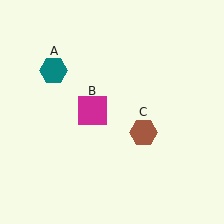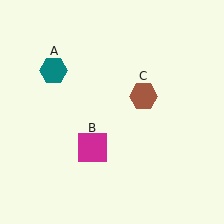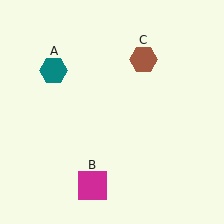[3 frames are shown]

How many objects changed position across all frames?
2 objects changed position: magenta square (object B), brown hexagon (object C).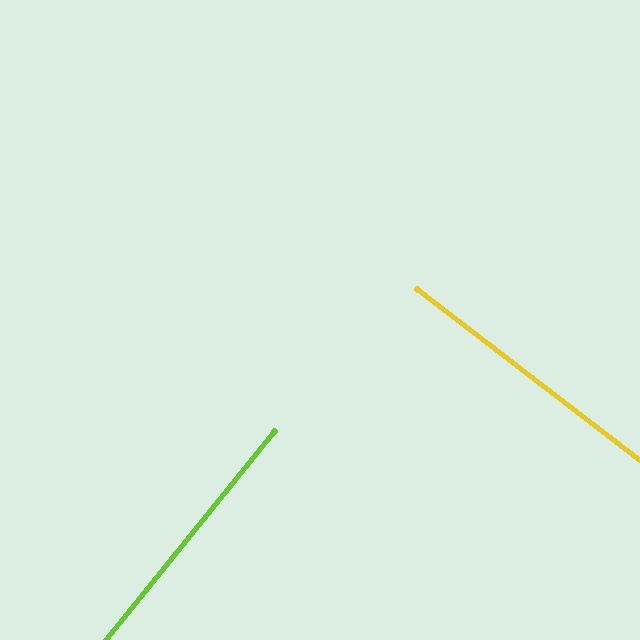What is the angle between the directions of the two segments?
Approximately 89 degrees.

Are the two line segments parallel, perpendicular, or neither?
Perpendicular — they meet at approximately 89°.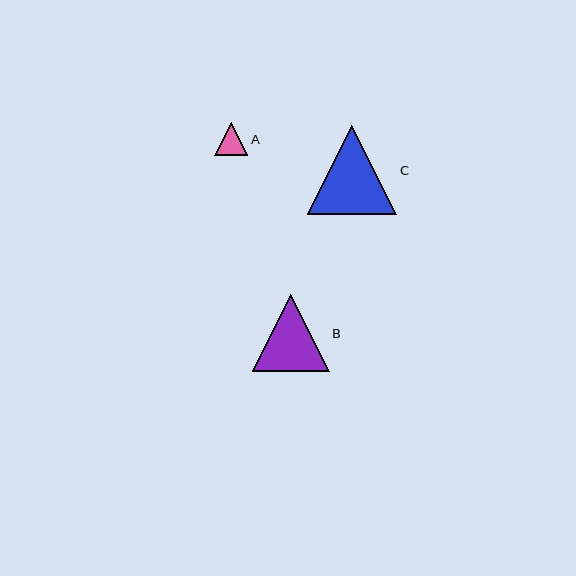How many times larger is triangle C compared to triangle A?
Triangle C is approximately 2.7 times the size of triangle A.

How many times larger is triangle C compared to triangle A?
Triangle C is approximately 2.7 times the size of triangle A.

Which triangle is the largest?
Triangle C is the largest with a size of approximately 89 pixels.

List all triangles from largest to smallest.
From largest to smallest: C, B, A.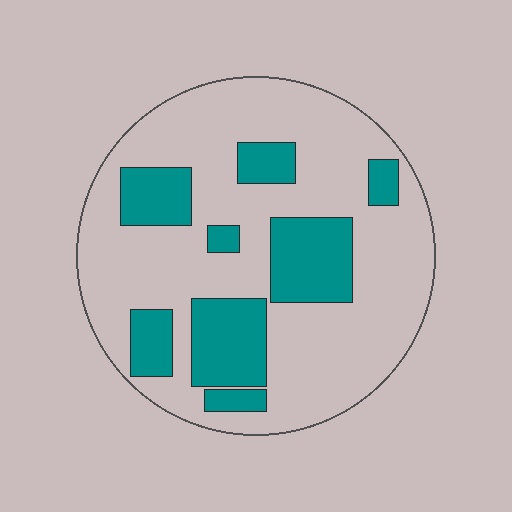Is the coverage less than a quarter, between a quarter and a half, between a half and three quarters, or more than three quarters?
Between a quarter and a half.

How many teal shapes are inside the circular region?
8.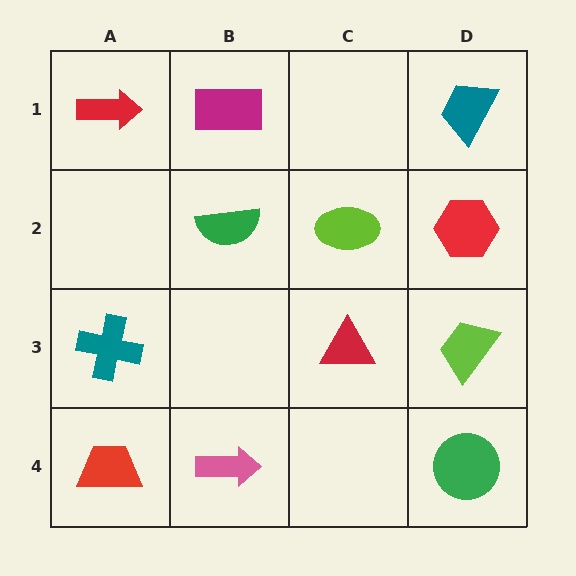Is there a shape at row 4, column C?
No, that cell is empty.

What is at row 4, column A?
A red trapezoid.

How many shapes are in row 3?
3 shapes.